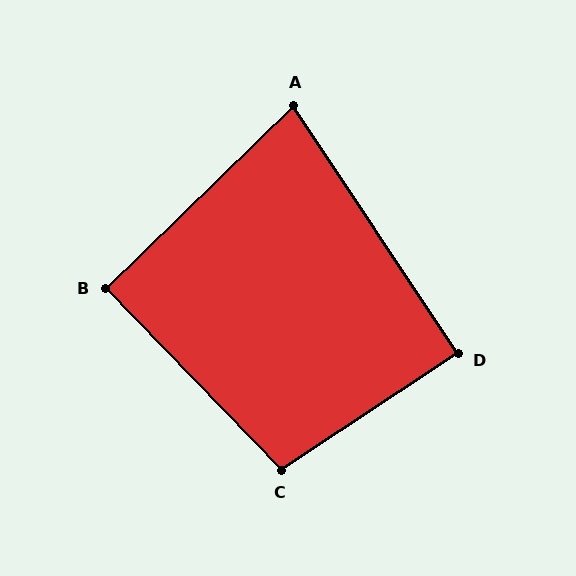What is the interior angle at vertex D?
Approximately 90 degrees (approximately right).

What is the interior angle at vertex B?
Approximately 90 degrees (approximately right).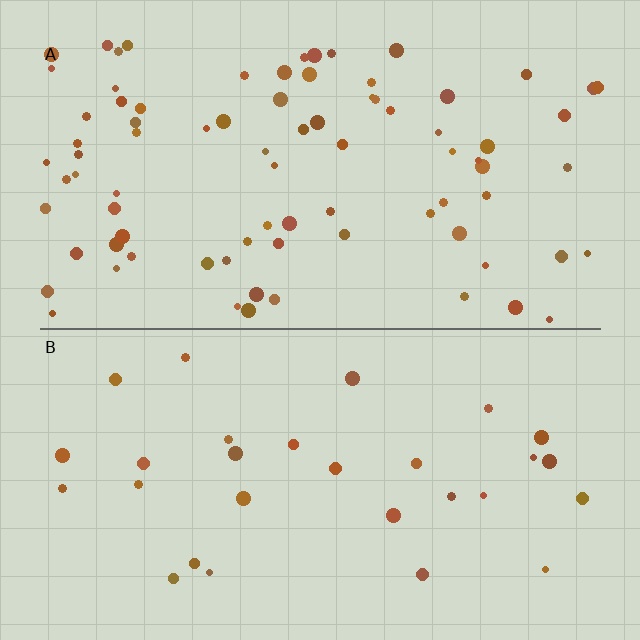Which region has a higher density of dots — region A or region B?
A (the top).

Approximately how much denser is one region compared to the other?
Approximately 2.8× — region A over region B.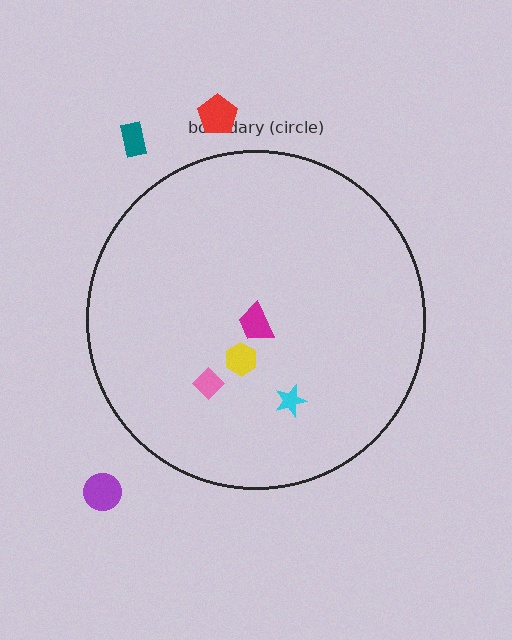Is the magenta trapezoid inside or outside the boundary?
Inside.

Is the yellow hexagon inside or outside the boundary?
Inside.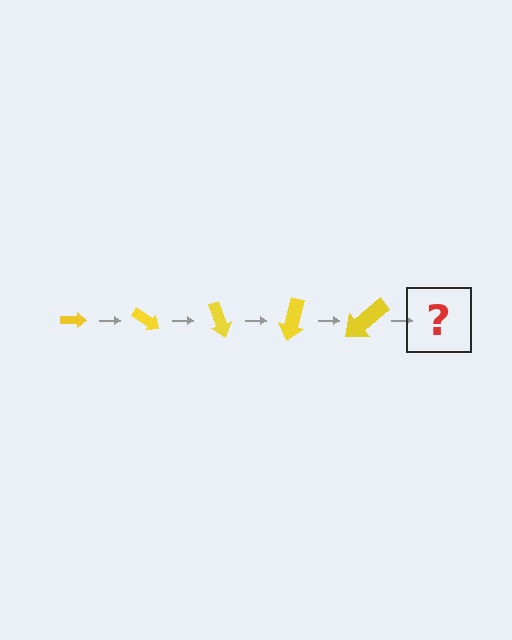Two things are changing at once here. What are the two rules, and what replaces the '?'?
The two rules are that the arrow grows larger each step and it rotates 35 degrees each step. The '?' should be an arrow, larger than the previous one and rotated 175 degrees from the start.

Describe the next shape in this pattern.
It should be an arrow, larger than the previous one and rotated 175 degrees from the start.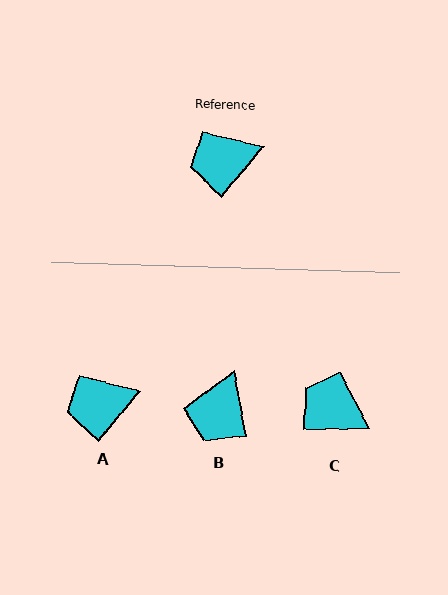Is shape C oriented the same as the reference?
No, it is off by about 48 degrees.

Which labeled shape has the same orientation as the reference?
A.